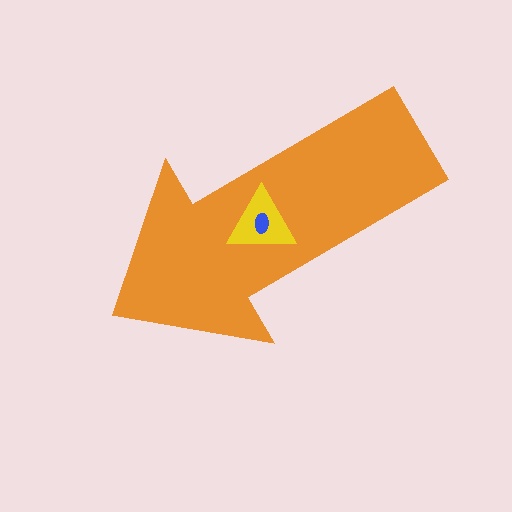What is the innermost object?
The blue ellipse.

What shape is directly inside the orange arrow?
The yellow triangle.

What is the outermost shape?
The orange arrow.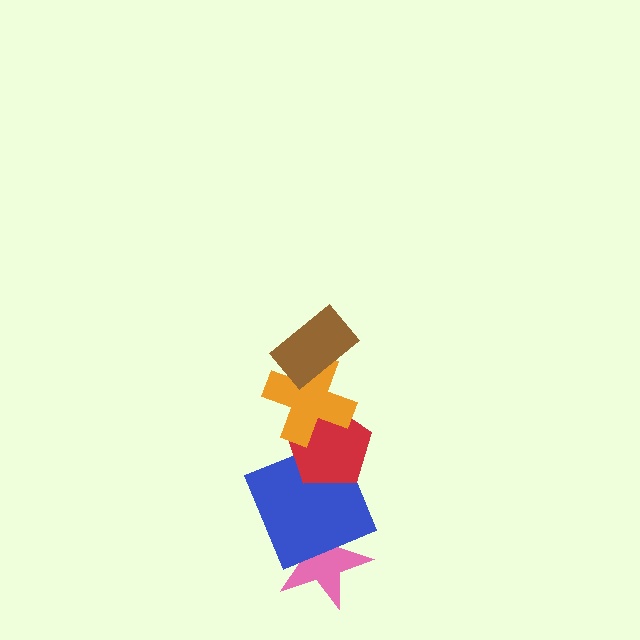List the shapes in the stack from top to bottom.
From top to bottom: the brown rectangle, the orange cross, the red pentagon, the blue square, the pink star.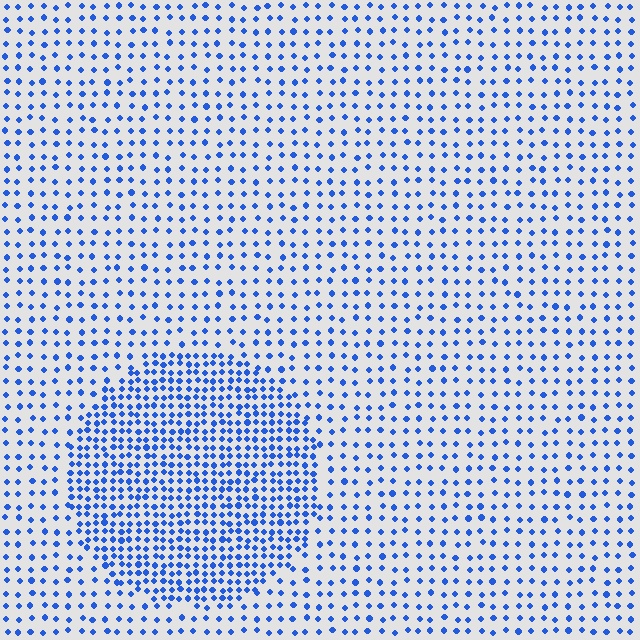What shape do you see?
I see a circle.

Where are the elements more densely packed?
The elements are more densely packed inside the circle boundary.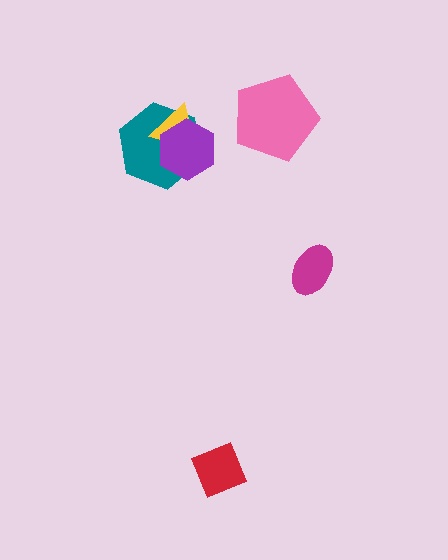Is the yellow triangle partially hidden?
Yes, it is partially covered by another shape.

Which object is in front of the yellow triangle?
The purple hexagon is in front of the yellow triangle.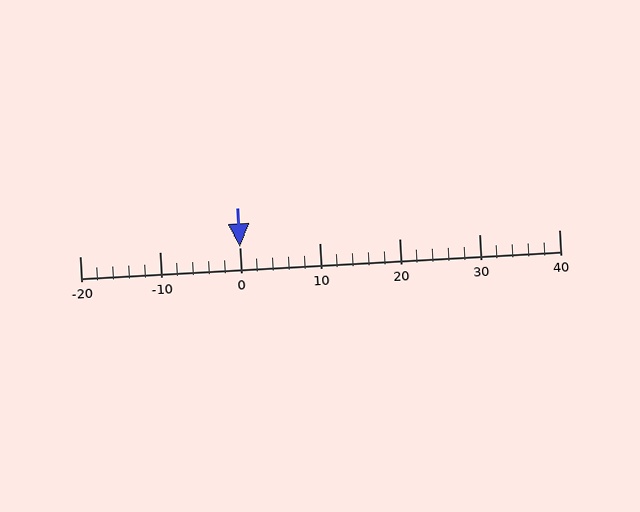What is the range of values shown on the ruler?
The ruler shows values from -20 to 40.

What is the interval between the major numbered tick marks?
The major tick marks are spaced 10 units apart.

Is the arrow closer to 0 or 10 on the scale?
The arrow is closer to 0.